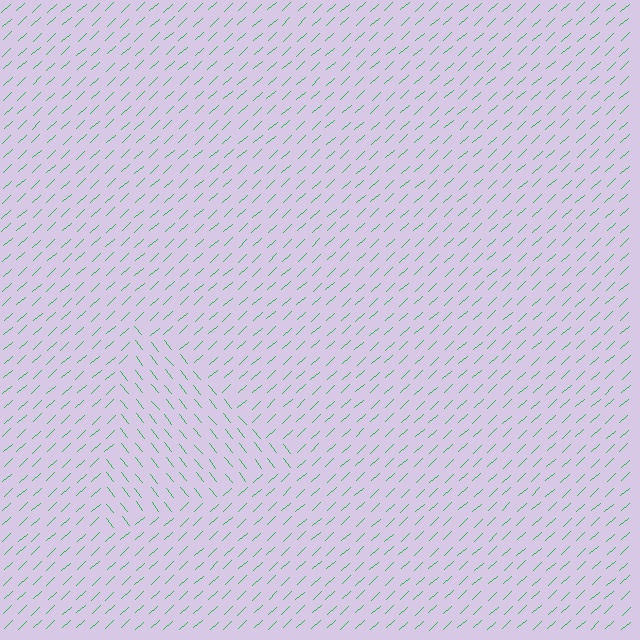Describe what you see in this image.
The image is filled with small green line segments. A triangle region in the image has lines oriented differently from the surrounding lines, creating a visible texture boundary.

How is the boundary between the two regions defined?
The boundary is defined purely by a change in line orientation (approximately 86 degrees difference). All lines are the same color and thickness.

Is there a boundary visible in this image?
Yes, there is a texture boundary formed by a change in line orientation.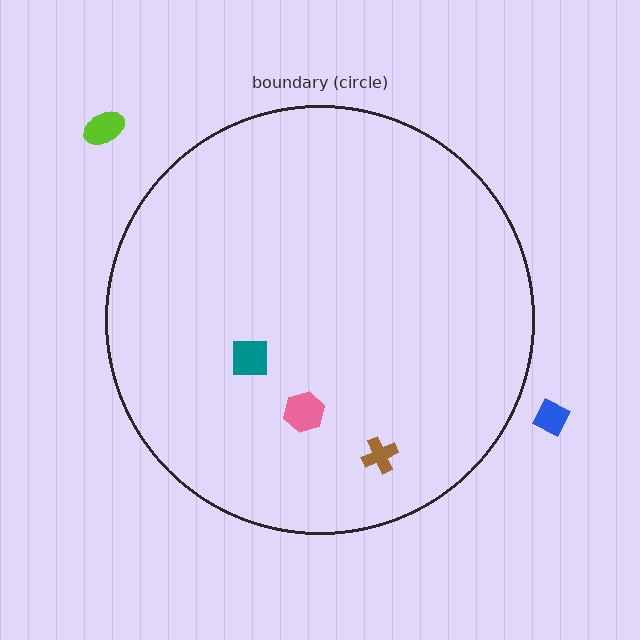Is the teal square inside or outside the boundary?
Inside.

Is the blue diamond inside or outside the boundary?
Outside.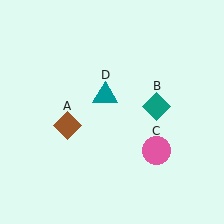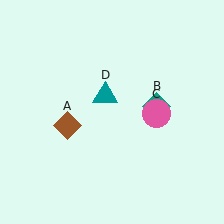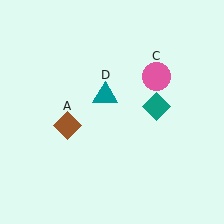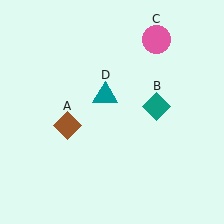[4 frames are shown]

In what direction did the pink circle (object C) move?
The pink circle (object C) moved up.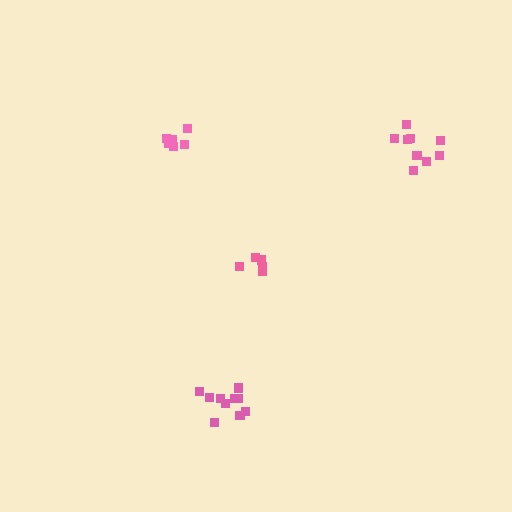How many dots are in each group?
Group 1: 5 dots, Group 2: 7 dots, Group 3: 9 dots, Group 4: 10 dots (31 total).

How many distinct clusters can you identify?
There are 4 distinct clusters.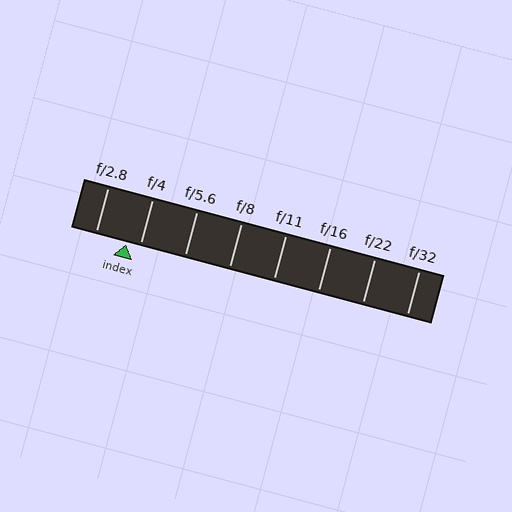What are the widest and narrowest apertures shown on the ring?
The widest aperture shown is f/2.8 and the narrowest is f/32.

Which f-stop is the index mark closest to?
The index mark is closest to f/4.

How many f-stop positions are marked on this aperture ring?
There are 8 f-stop positions marked.